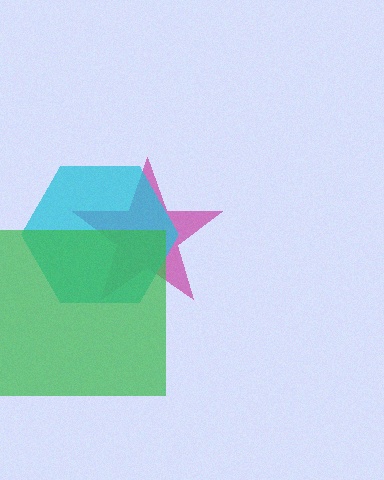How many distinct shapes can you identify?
There are 3 distinct shapes: a magenta star, a cyan hexagon, a green square.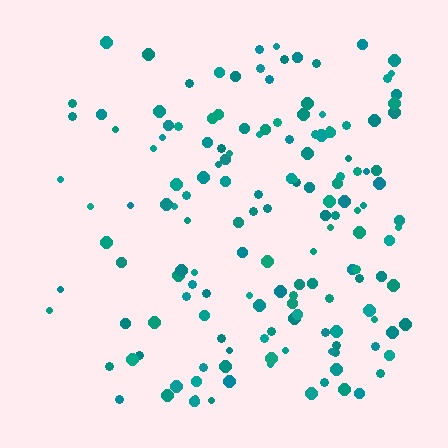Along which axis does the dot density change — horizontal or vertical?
Horizontal.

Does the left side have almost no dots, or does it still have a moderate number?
Still a moderate number, just noticeably fewer than the right.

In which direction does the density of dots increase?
From left to right, with the right side densest.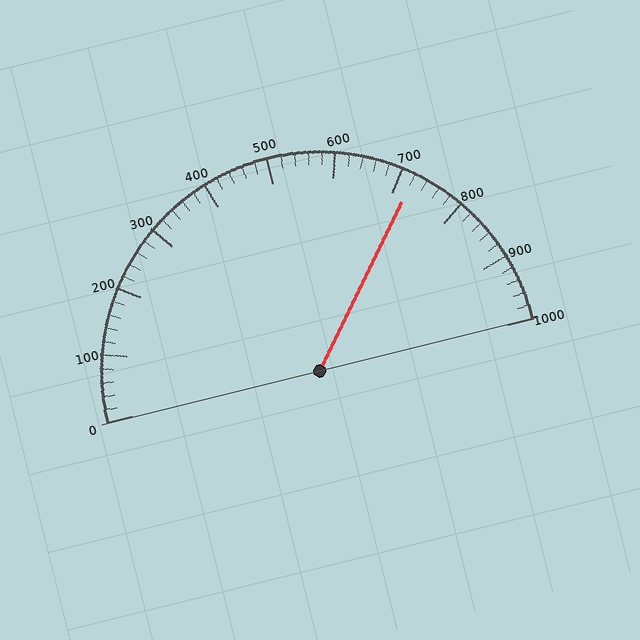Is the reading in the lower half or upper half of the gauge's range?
The reading is in the upper half of the range (0 to 1000).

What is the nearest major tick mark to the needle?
The nearest major tick mark is 700.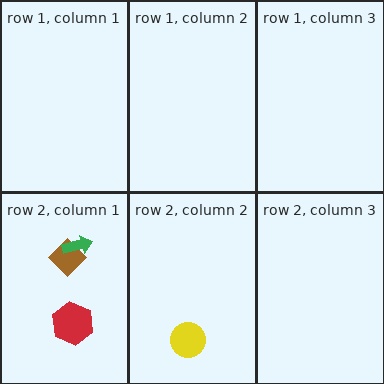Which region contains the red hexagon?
The row 2, column 1 region.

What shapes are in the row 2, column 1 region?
The red hexagon, the brown diamond, the green arrow.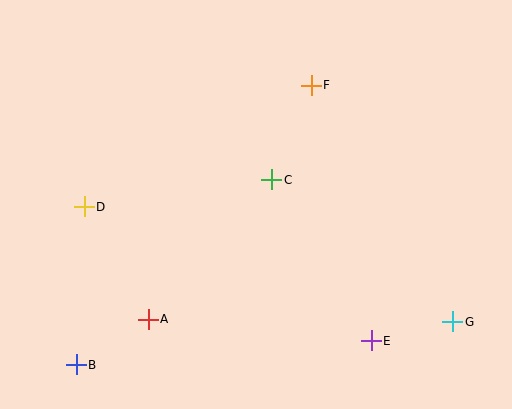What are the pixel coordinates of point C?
Point C is at (272, 180).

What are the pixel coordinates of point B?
Point B is at (76, 365).